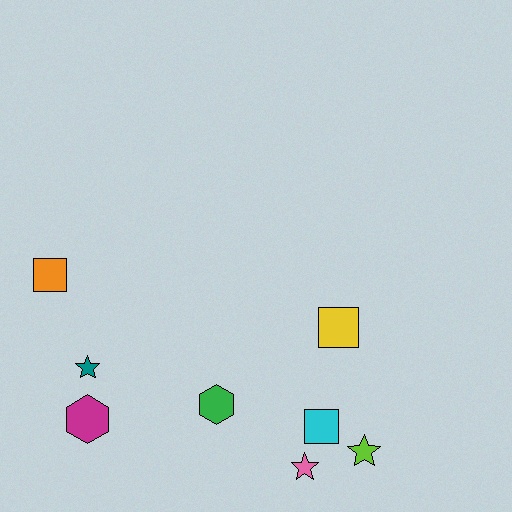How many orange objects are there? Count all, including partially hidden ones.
There is 1 orange object.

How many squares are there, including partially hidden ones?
There are 3 squares.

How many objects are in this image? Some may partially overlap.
There are 8 objects.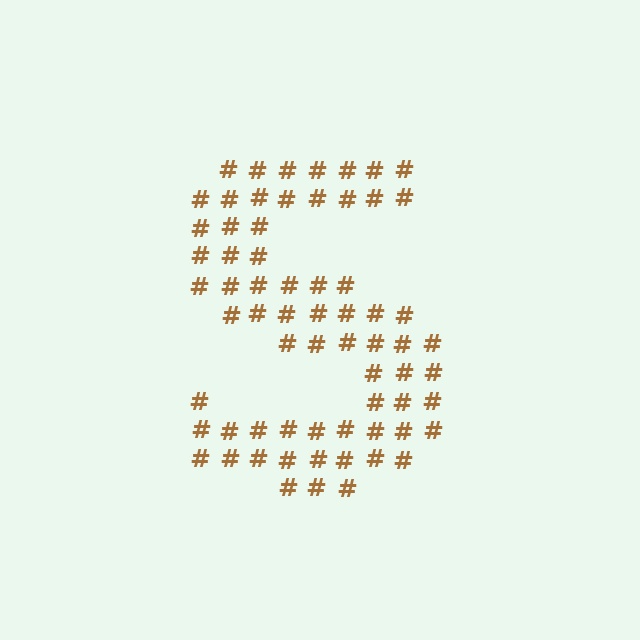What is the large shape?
The large shape is the letter S.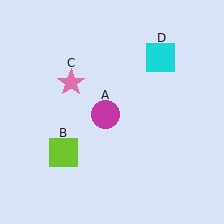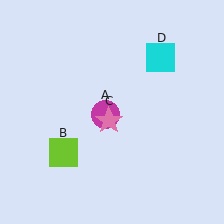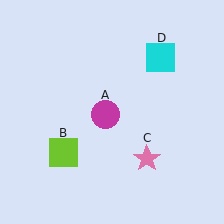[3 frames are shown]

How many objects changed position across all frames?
1 object changed position: pink star (object C).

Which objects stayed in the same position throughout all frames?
Magenta circle (object A) and lime square (object B) and cyan square (object D) remained stationary.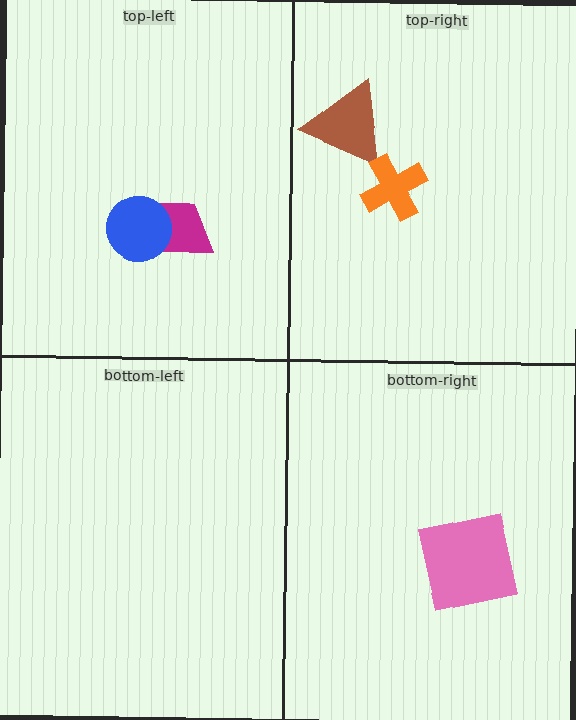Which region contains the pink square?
The bottom-right region.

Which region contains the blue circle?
The top-left region.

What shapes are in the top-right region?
The brown triangle, the orange cross.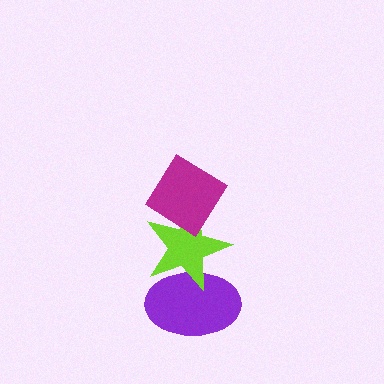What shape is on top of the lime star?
The magenta diamond is on top of the lime star.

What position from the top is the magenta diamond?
The magenta diamond is 1st from the top.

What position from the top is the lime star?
The lime star is 2nd from the top.